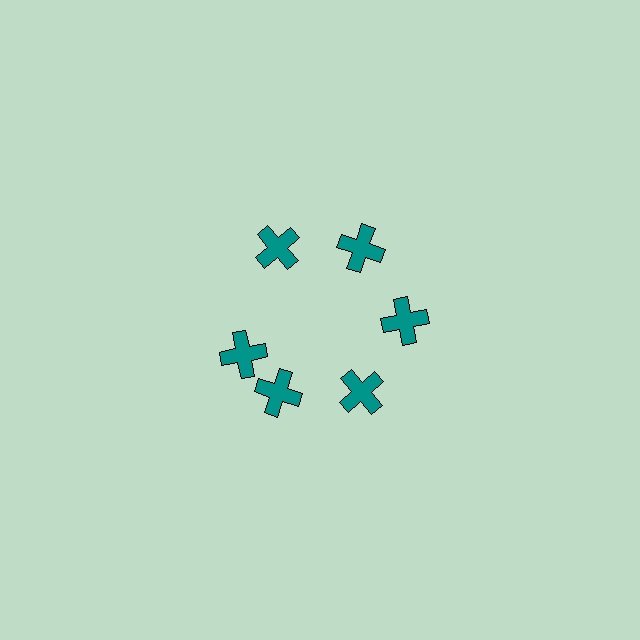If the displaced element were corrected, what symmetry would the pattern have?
It would have 6-fold rotational symmetry — the pattern would map onto itself every 60 degrees.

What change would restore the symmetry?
The symmetry would be restored by rotating it back into even spacing with its neighbors so that all 6 crosses sit at equal angles and equal distance from the center.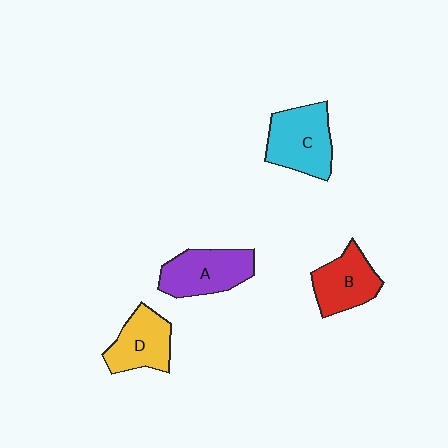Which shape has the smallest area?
Shape B (red).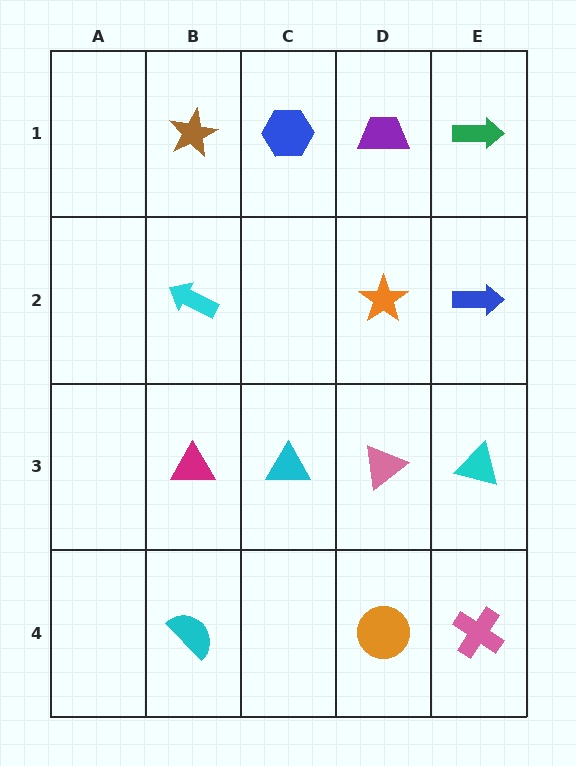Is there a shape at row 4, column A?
No, that cell is empty.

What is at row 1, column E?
A green arrow.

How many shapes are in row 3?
4 shapes.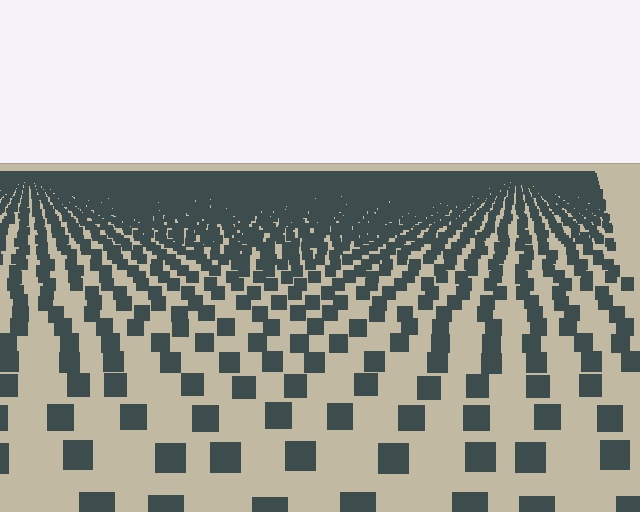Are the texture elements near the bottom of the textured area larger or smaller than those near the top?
Larger. Near the bottom, elements are closer to the viewer and appear at a bigger on-screen size.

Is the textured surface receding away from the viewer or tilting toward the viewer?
The surface is receding away from the viewer. Texture elements get smaller and denser toward the top.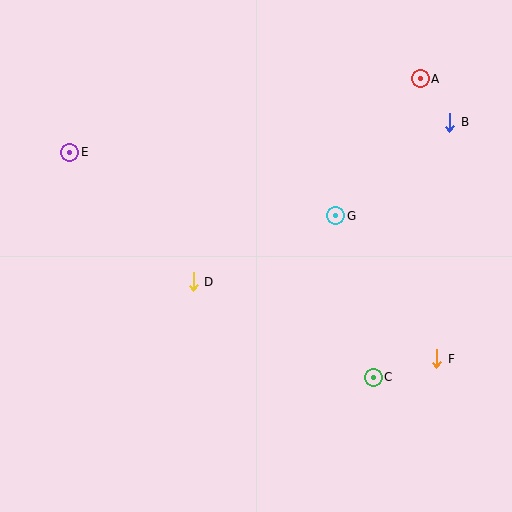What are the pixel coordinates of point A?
Point A is at (420, 79).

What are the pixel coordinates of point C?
Point C is at (373, 377).